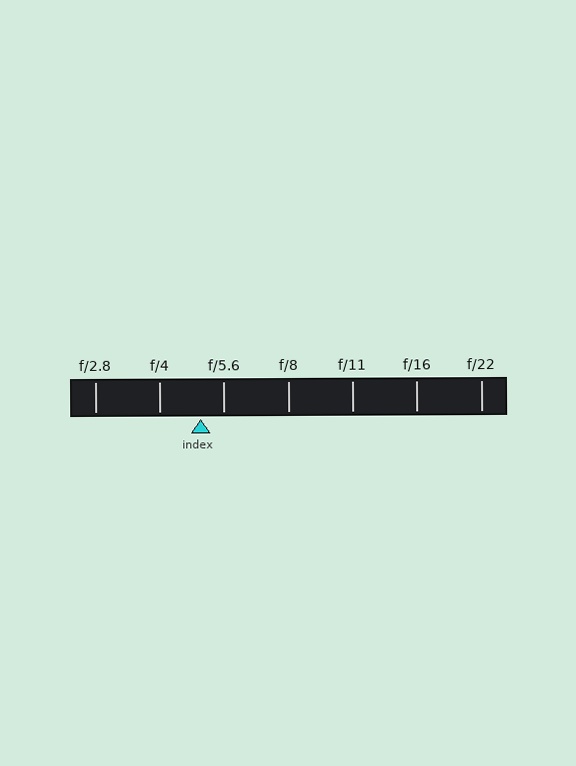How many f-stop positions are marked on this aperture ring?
There are 7 f-stop positions marked.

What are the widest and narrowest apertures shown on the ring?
The widest aperture shown is f/2.8 and the narrowest is f/22.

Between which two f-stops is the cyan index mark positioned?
The index mark is between f/4 and f/5.6.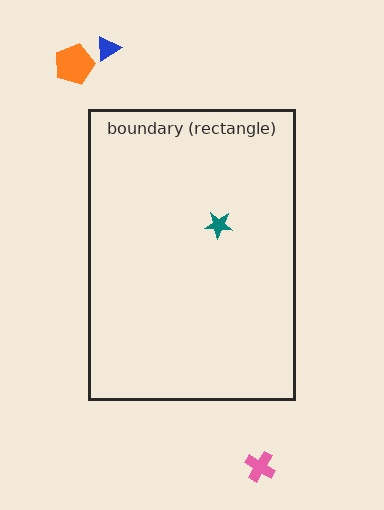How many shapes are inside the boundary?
1 inside, 3 outside.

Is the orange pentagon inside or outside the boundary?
Outside.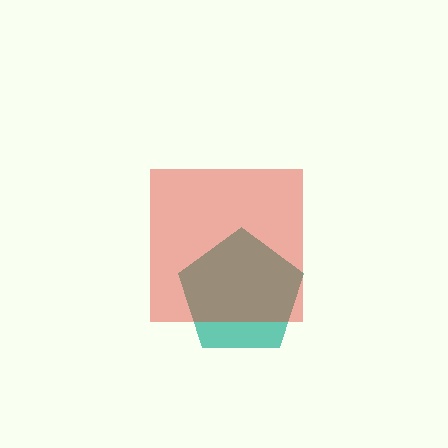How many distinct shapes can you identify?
There are 2 distinct shapes: a teal pentagon, a red square.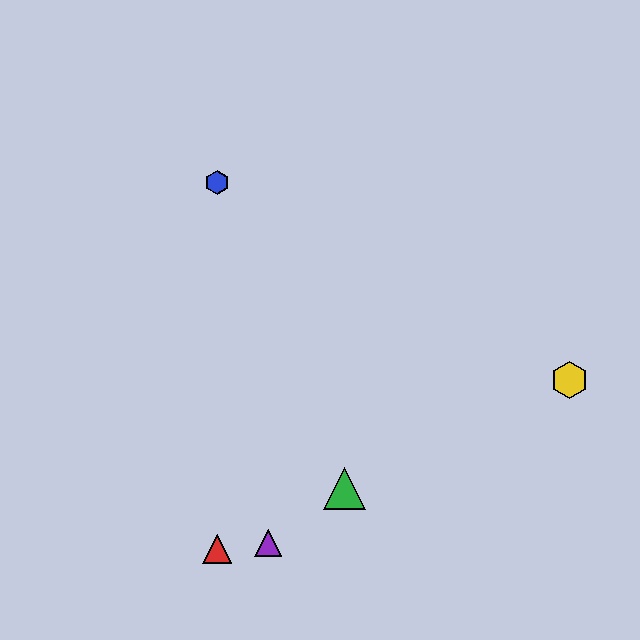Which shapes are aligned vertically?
The red triangle, the blue hexagon are aligned vertically.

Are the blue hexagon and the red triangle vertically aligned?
Yes, both are at x≈217.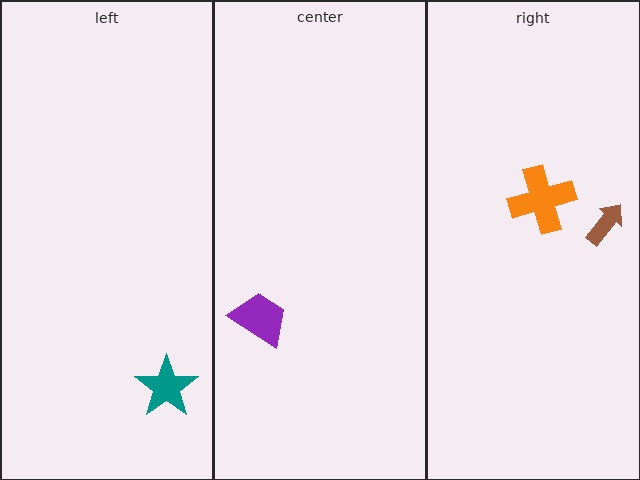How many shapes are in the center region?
1.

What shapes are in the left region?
The teal star.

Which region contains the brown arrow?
The right region.